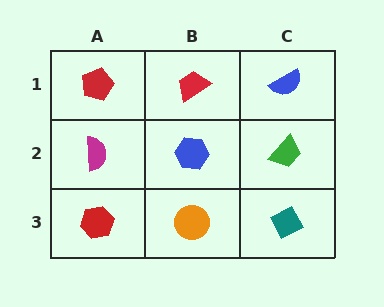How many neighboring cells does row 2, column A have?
3.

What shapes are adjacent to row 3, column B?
A blue hexagon (row 2, column B), a red hexagon (row 3, column A), a teal diamond (row 3, column C).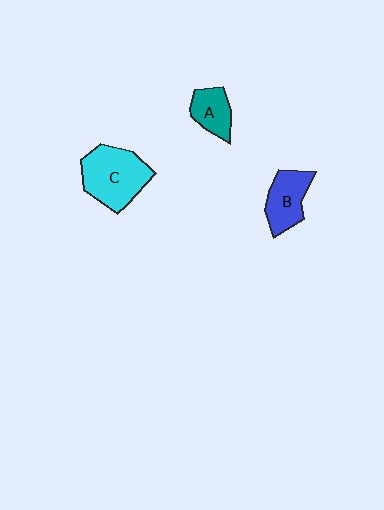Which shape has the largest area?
Shape C (cyan).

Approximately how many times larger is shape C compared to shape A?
Approximately 2.0 times.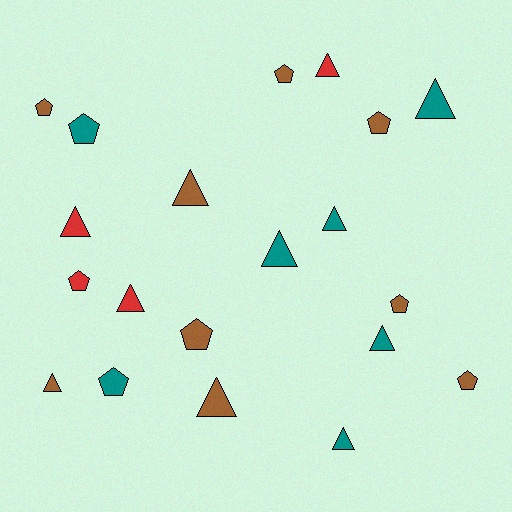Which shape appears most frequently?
Triangle, with 11 objects.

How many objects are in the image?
There are 20 objects.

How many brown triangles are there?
There are 3 brown triangles.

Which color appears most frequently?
Brown, with 9 objects.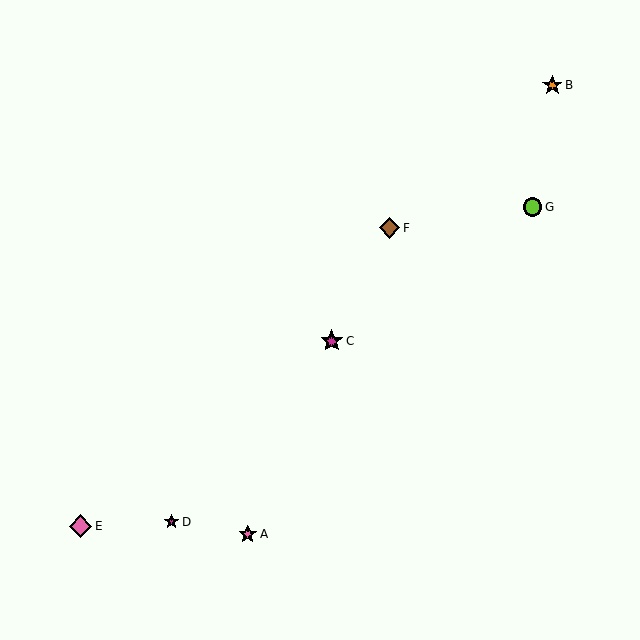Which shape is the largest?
The pink diamond (labeled E) is the largest.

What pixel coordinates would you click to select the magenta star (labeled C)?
Click at (332, 341) to select the magenta star C.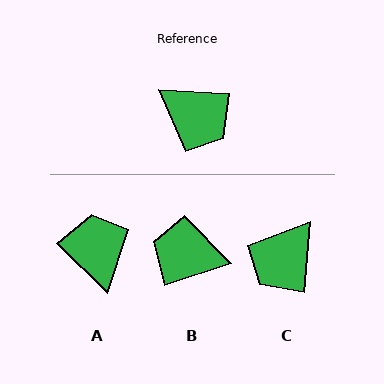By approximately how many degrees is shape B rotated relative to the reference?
Approximately 159 degrees clockwise.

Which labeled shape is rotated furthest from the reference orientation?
B, about 159 degrees away.